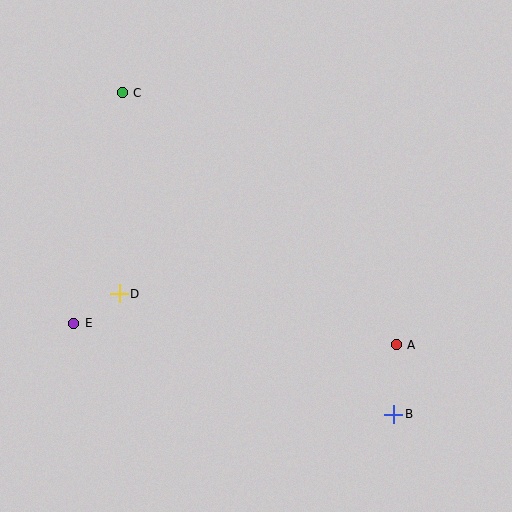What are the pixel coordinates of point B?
Point B is at (394, 414).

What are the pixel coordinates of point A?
Point A is at (396, 345).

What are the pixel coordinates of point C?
Point C is at (122, 93).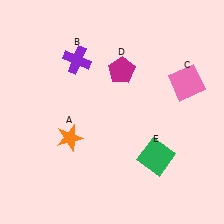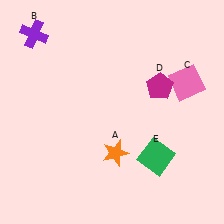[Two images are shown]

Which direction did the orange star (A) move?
The orange star (A) moved right.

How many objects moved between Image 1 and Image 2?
3 objects moved between the two images.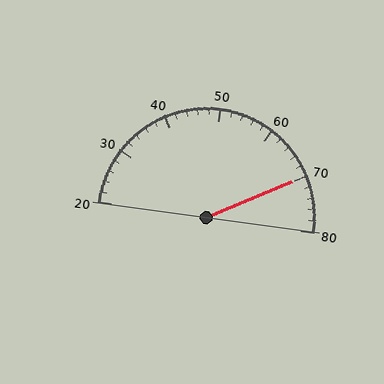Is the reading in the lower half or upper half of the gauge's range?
The reading is in the upper half of the range (20 to 80).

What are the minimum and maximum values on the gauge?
The gauge ranges from 20 to 80.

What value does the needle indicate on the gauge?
The needle indicates approximately 70.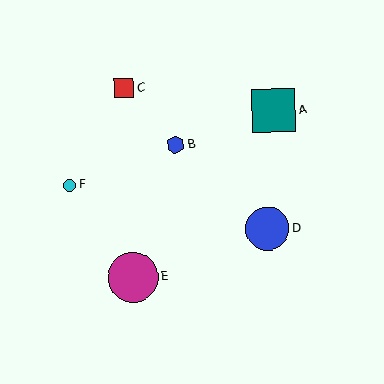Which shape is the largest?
The magenta circle (labeled E) is the largest.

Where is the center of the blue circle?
The center of the blue circle is at (267, 228).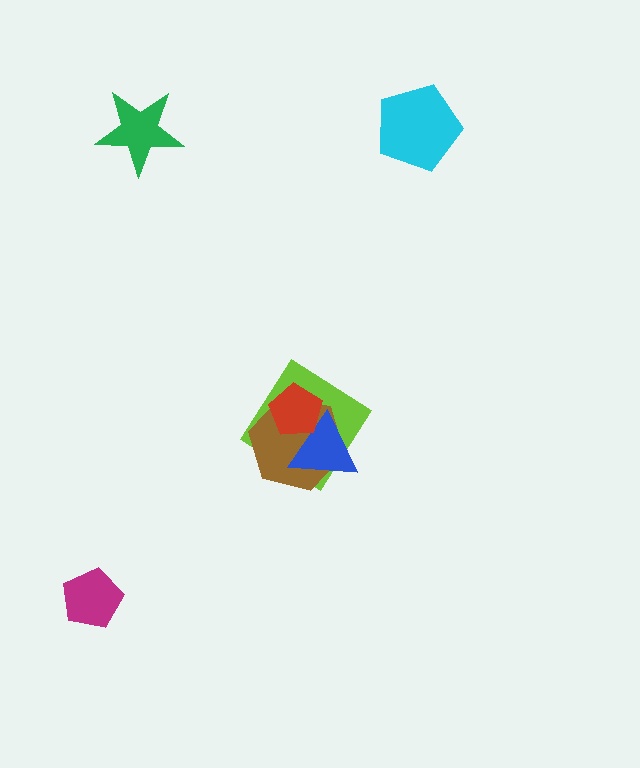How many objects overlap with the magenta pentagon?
0 objects overlap with the magenta pentagon.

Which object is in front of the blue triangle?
The red pentagon is in front of the blue triangle.